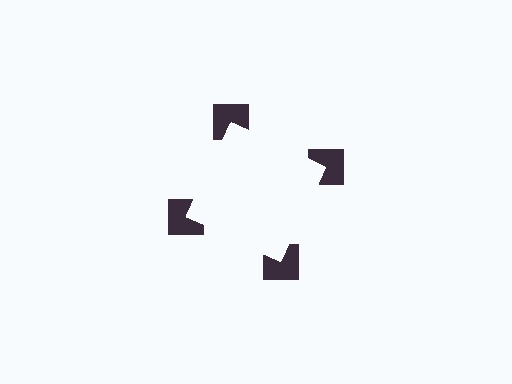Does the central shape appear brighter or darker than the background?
It typically appears slightly brighter than the background, even though no actual brightness change is drawn.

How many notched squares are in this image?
There are 4 — one at each vertex of the illusory square.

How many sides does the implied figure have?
4 sides.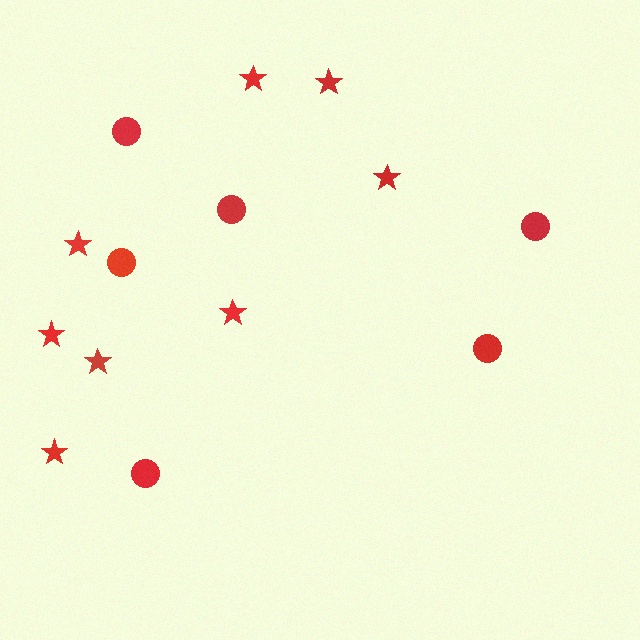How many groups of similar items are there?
There are 2 groups: one group of circles (6) and one group of stars (8).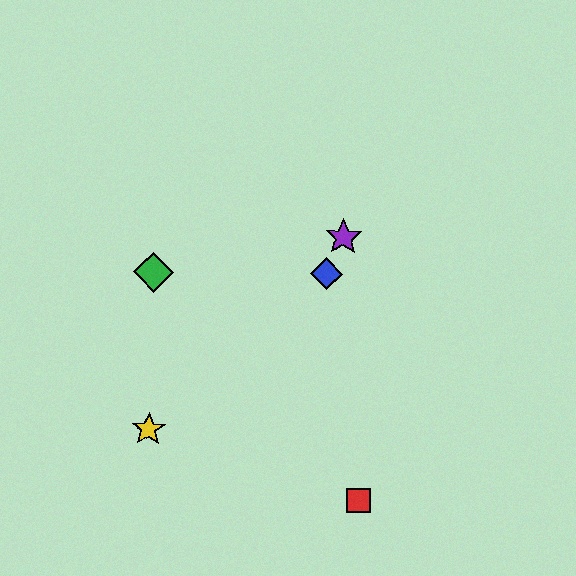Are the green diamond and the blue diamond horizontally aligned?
Yes, both are at y≈272.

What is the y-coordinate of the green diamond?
The green diamond is at y≈272.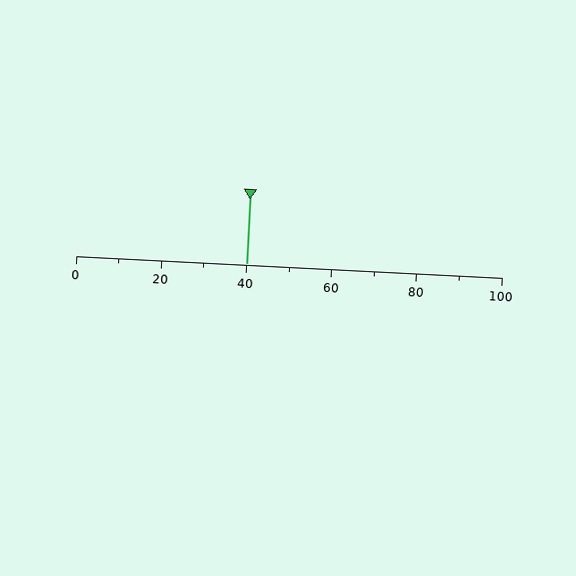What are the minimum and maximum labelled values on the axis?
The axis runs from 0 to 100.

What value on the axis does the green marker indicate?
The marker indicates approximately 40.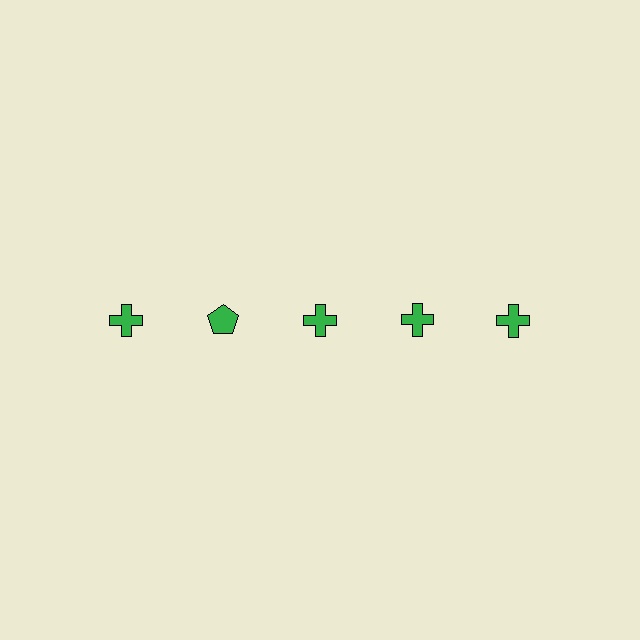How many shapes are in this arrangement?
There are 5 shapes arranged in a grid pattern.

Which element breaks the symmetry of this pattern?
The green pentagon in the top row, second from left column breaks the symmetry. All other shapes are green crosses.